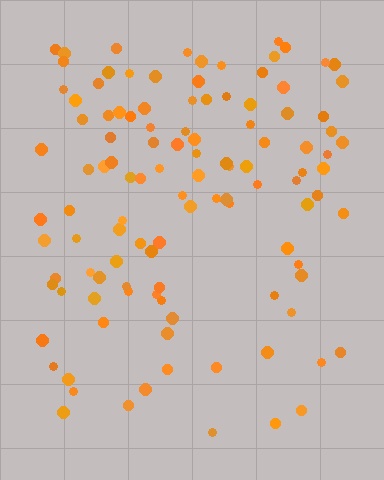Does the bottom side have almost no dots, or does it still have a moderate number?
Still a moderate number, just noticeably fewer than the top.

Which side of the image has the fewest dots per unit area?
The bottom.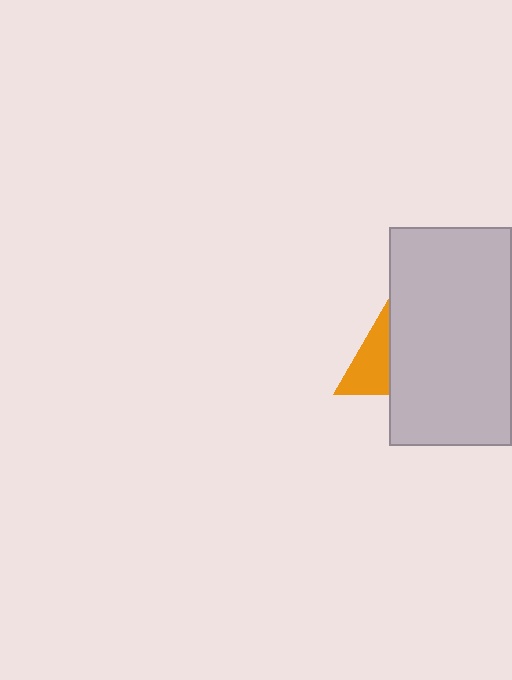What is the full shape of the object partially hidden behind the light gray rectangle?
The partially hidden object is an orange triangle.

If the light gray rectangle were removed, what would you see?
You would see the complete orange triangle.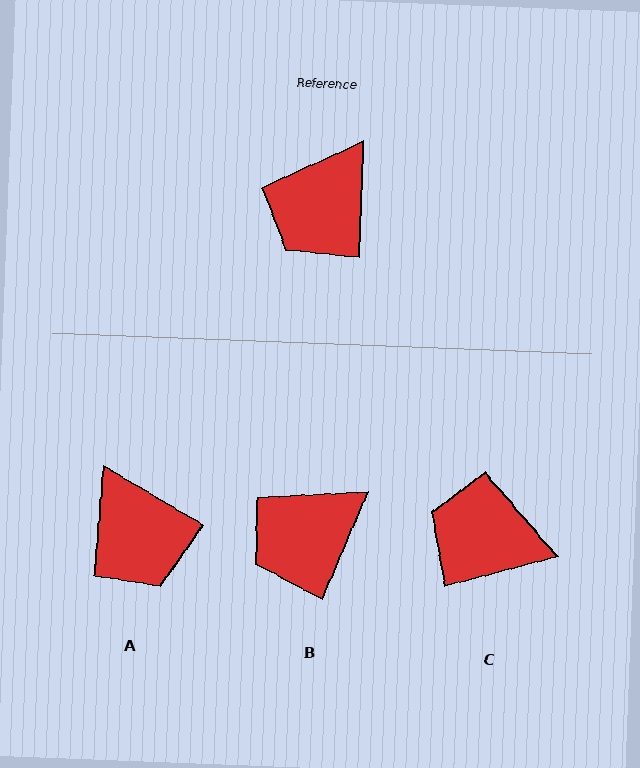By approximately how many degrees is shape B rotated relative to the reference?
Approximately 22 degrees clockwise.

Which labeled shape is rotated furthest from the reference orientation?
C, about 74 degrees away.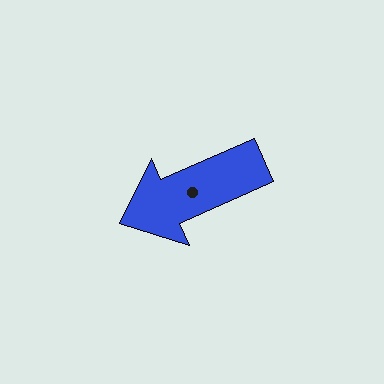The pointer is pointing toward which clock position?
Roughly 8 o'clock.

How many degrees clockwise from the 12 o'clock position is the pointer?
Approximately 246 degrees.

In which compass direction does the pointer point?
Southwest.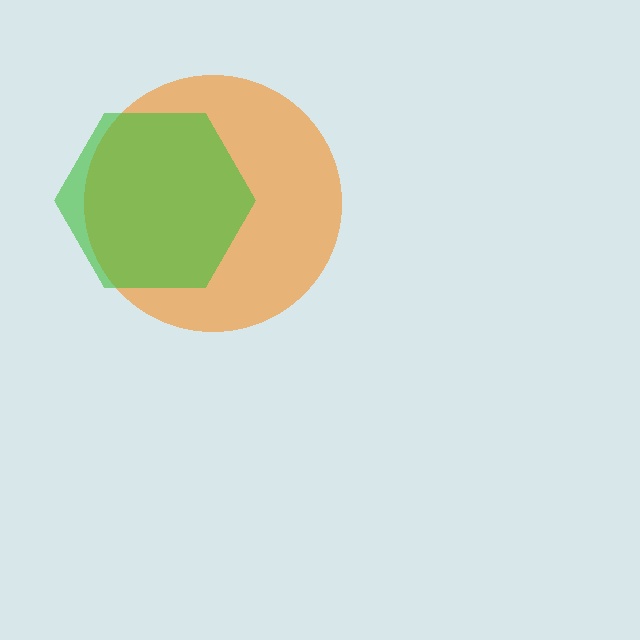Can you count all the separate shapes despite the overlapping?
Yes, there are 2 separate shapes.